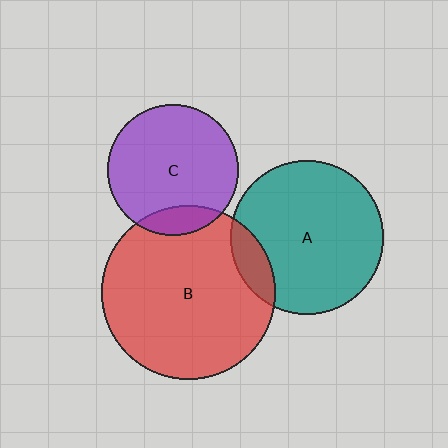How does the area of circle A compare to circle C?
Approximately 1.4 times.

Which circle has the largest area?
Circle B (red).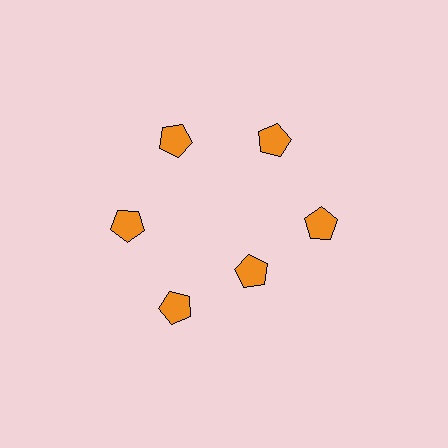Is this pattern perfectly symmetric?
No. The 6 orange pentagons are arranged in a ring, but one element near the 5 o'clock position is pulled inward toward the center, breaking the 6-fold rotational symmetry.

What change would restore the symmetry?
The symmetry would be restored by moving it outward, back onto the ring so that all 6 pentagons sit at equal angles and equal distance from the center.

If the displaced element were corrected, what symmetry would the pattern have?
It would have 6-fold rotational symmetry — the pattern would map onto itself every 60 degrees.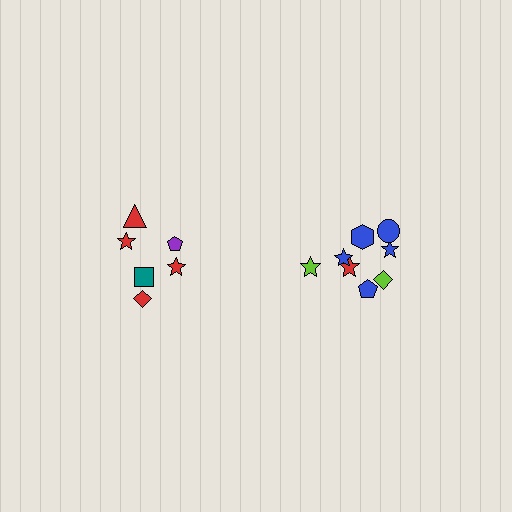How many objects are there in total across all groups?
There are 14 objects.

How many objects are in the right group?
There are 8 objects.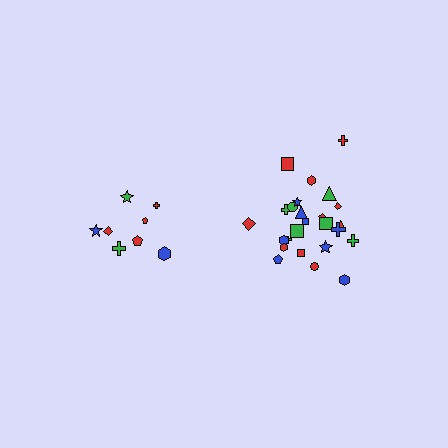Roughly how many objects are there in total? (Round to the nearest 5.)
Roughly 35 objects in total.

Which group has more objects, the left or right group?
The right group.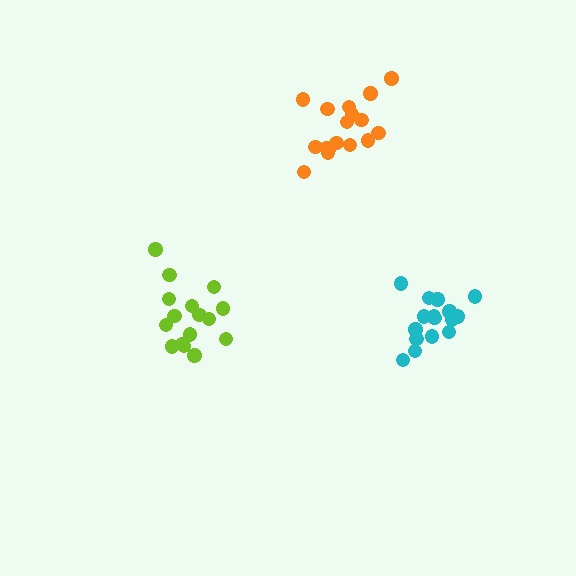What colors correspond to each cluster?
The clusters are colored: orange, lime, cyan.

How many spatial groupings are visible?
There are 3 spatial groupings.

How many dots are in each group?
Group 1: 17 dots, Group 2: 16 dots, Group 3: 17 dots (50 total).